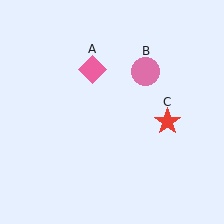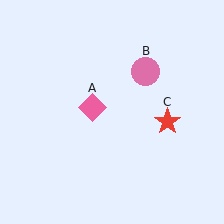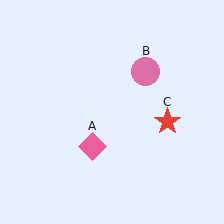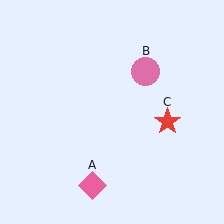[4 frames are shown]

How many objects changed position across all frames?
1 object changed position: pink diamond (object A).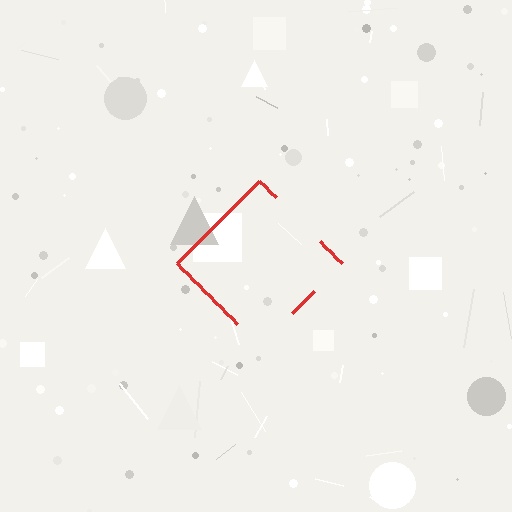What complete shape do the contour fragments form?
The contour fragments form a diamond.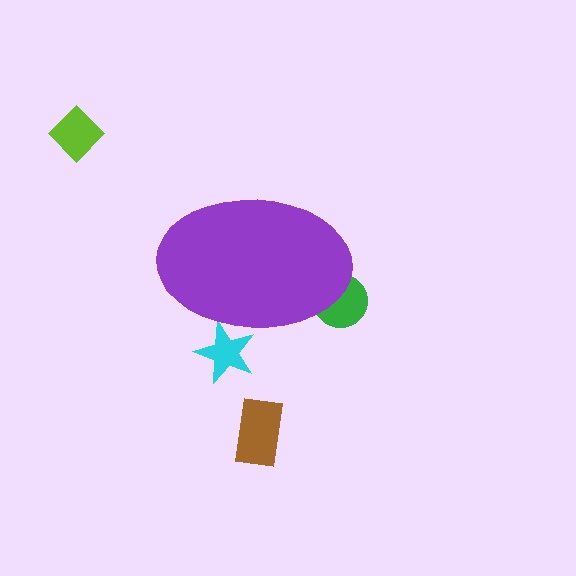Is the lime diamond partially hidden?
No, the lime diamond is fully visible.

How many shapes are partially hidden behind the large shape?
2 shapes are partially hidden.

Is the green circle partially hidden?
Yes, the green circle is partially hidden behind the purple ellipse.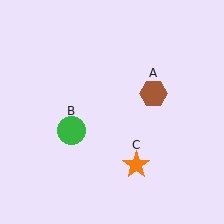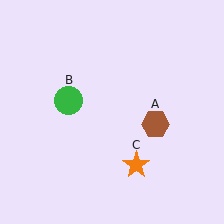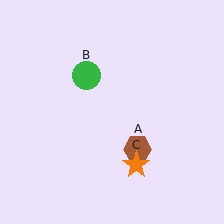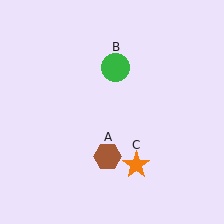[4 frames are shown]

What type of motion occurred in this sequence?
The brown hexagon (object A), green circle (object B) rotated clockwise around the center of the scene.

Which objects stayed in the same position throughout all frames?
Orange star (object C) remained stationary.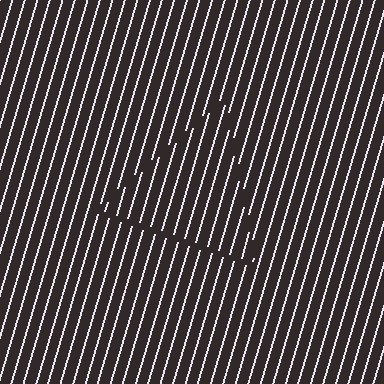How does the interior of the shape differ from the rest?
The interior of the shape contains the same grating, shifted by half a period — the contour is defined by the phase discontinuity where line-ends from the inner and outer gratings abut.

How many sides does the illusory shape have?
3 sides — the line-ends trace a triangle.